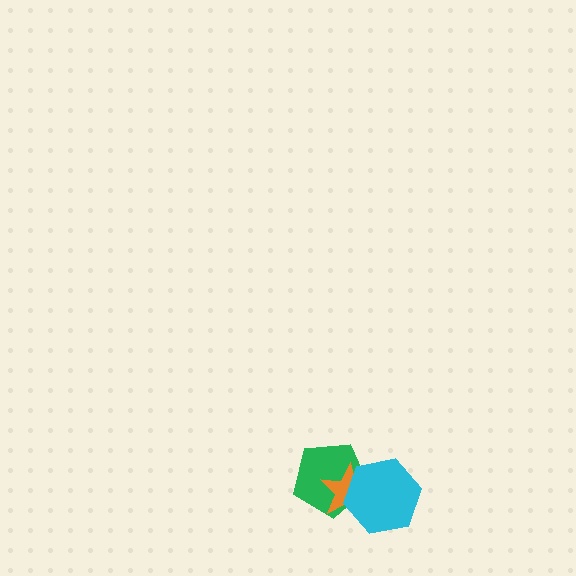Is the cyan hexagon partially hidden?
No, no other shape covers it.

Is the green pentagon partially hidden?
Yes, it is partially covered by another shape.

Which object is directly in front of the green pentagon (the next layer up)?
The orange star is directly in front of the green pentagon.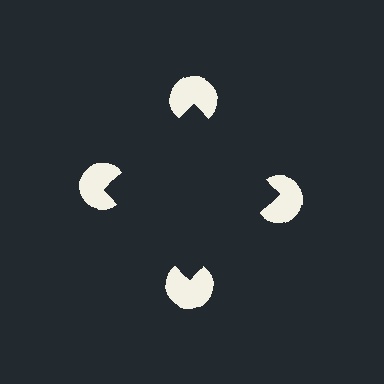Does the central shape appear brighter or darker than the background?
It typically appears slightly darker than the background, even though no actual brightness change is drawn.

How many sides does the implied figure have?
4 sides.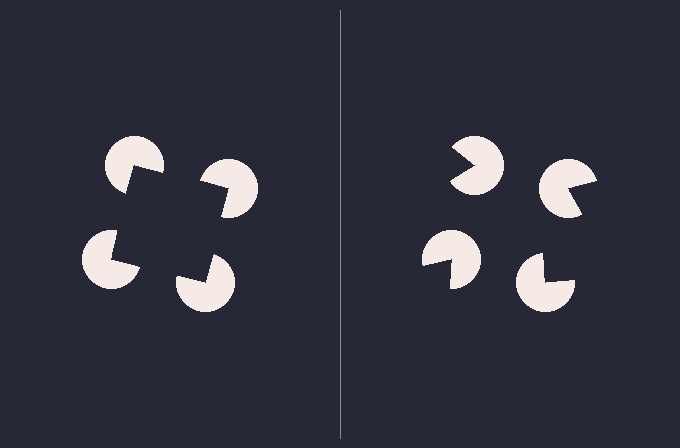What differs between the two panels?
The pac-man discs are positioned identically on both sides; only the wedge orientations differ. On the left they align to a square; on the right they are misaligned.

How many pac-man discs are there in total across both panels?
8 — 4 on each side.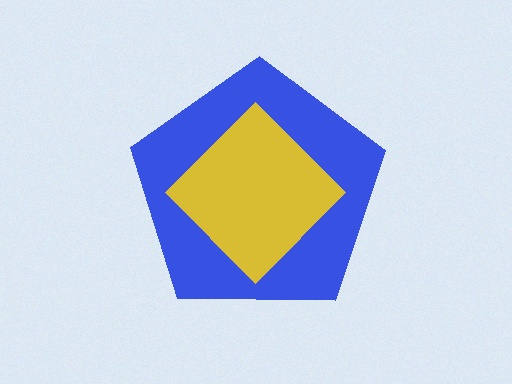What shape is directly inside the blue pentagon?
The yellow diamond.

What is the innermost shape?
The yellow diamond.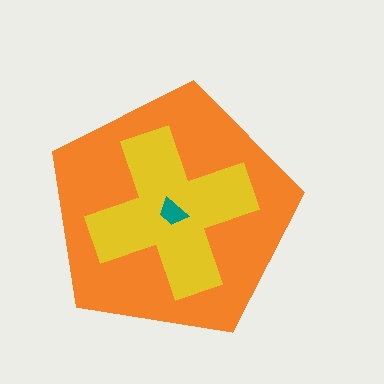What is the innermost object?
The teal trapezoid.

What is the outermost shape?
The orange pentagon.